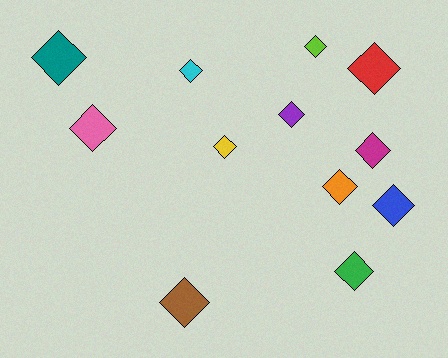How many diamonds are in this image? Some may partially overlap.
There are 12 diamonds.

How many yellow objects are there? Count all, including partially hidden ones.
There is 1 yellow object.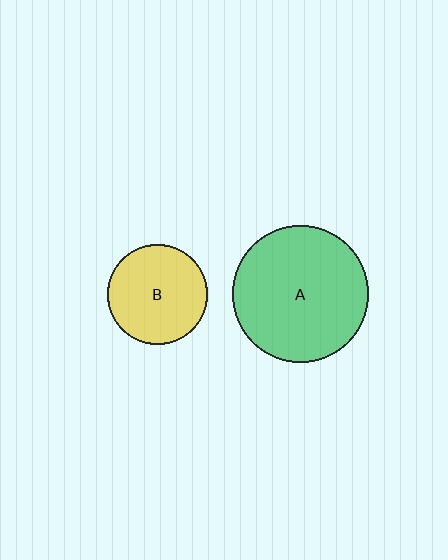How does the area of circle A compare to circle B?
Approximately 1.9 times.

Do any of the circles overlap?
No, none of the circles overlap.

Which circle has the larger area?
Circle A (green).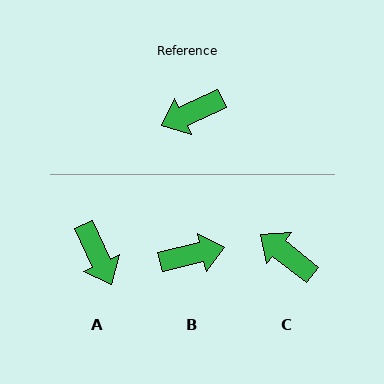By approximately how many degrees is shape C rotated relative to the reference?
Approximately 63 degrees clockwise.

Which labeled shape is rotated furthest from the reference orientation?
B, about 169 degrees away.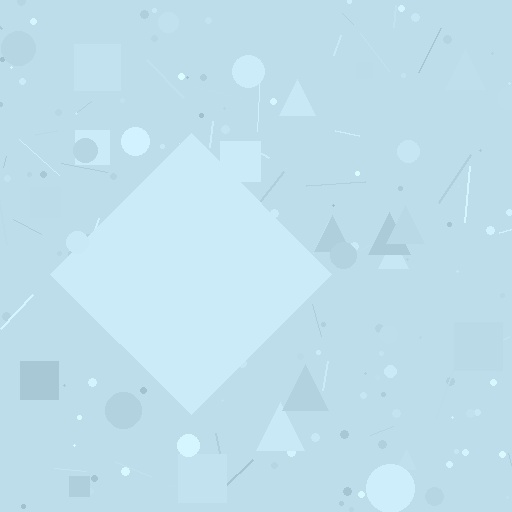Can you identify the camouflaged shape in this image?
The camouflaged shape is a diamond.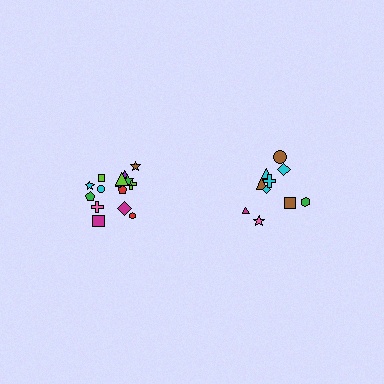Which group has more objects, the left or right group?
The left group.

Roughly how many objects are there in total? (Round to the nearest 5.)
Roughly 25 objects in total.